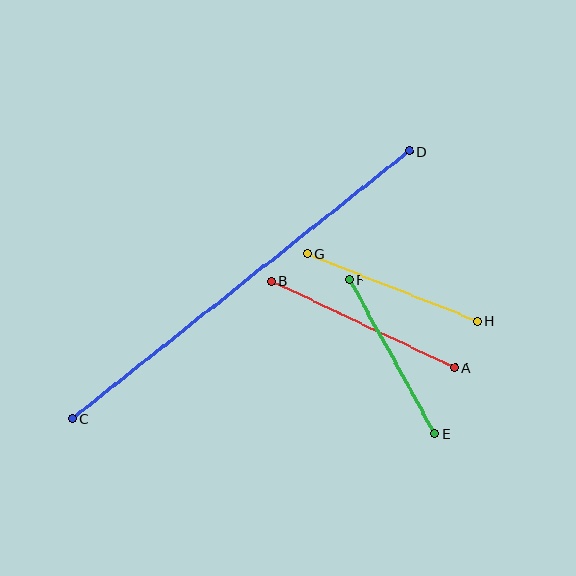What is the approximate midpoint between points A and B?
The midpoint is at approximately (363, 324) pixels.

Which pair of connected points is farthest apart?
Points C and D are farthest apart.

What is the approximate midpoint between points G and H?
The midpoint is at approximately (392, 287) pixels.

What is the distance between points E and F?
The distance is approximately 176 pixels.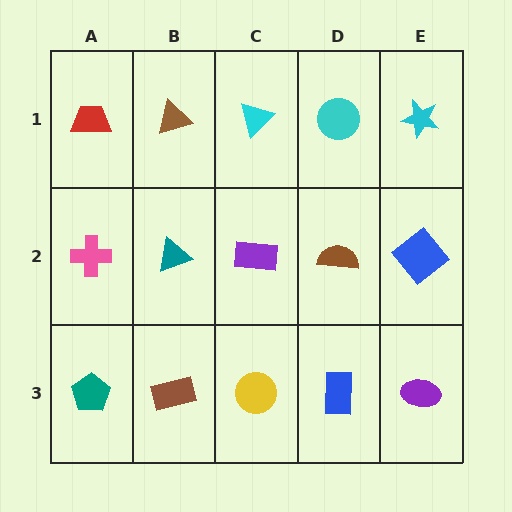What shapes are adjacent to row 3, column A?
A pink cross (row 2, column A), a brown rectangle (row 3, column B).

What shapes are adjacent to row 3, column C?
A purple rectangle (row 2, column C), a brown rectangle (row 3, column B), a blue rectangle (row 3, column D).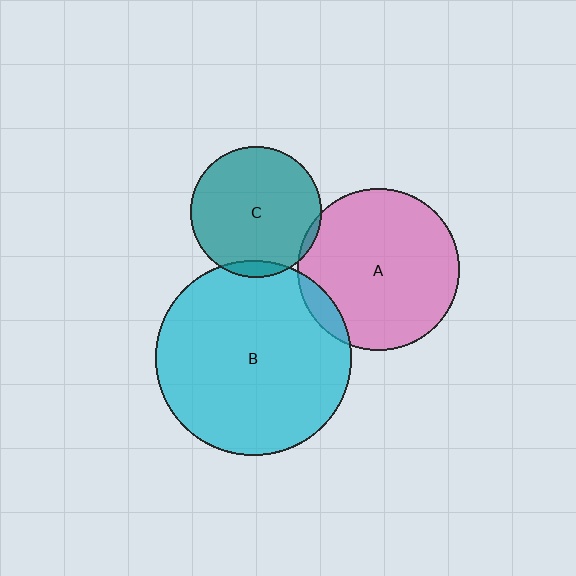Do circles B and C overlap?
Yes.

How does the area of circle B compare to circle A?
Approximately 1.5 times.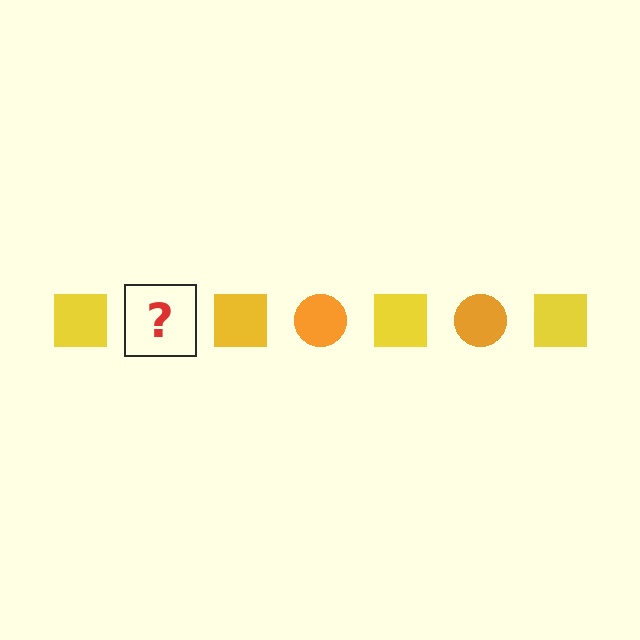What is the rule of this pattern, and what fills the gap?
The rule is that the pattern alternates between yellow square and orange circle. The gap should be filled with an orange circle.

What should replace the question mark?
The question mark should be replaced with an orange circle.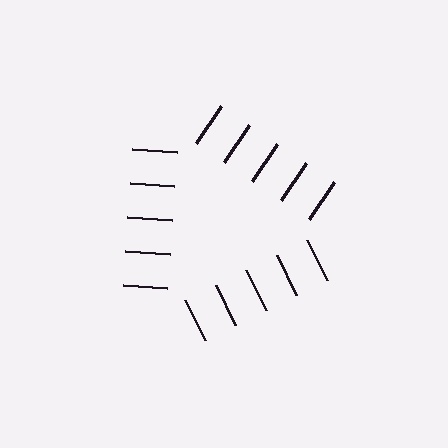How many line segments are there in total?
15 — 5 along each of the 3 edges.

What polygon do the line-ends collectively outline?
An illusory triangle — the line segments terminate on its edges but no continuous stroke is drawn.